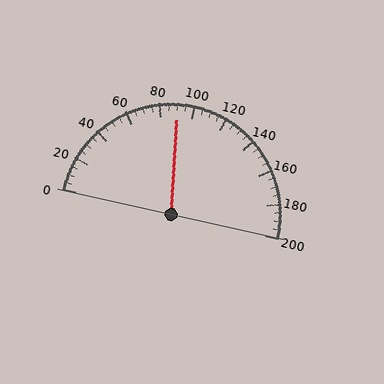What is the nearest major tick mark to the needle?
The nearest major tick mark is 80.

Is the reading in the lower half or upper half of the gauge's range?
The reading is in the lower half of the range (0 to 200).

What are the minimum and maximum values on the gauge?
The gauge ranges from 0 to 200.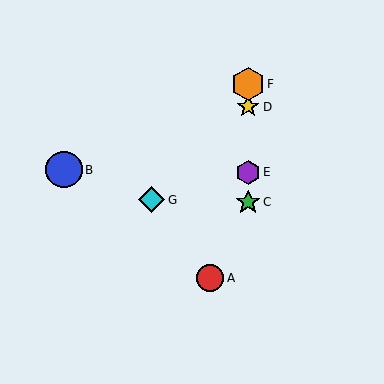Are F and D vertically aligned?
Yes, both are at x≈248.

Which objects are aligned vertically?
Objects C, D, E, F are aligned vertically.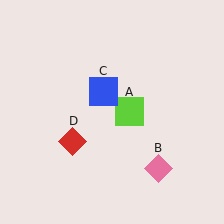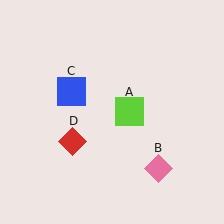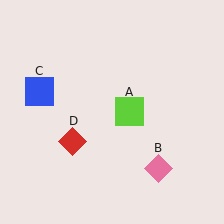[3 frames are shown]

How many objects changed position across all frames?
1 object changed position: blue square (object C).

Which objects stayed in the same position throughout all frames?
Lime square (object A) and pink diamond (object B) and red diamond (object D) remained stationary.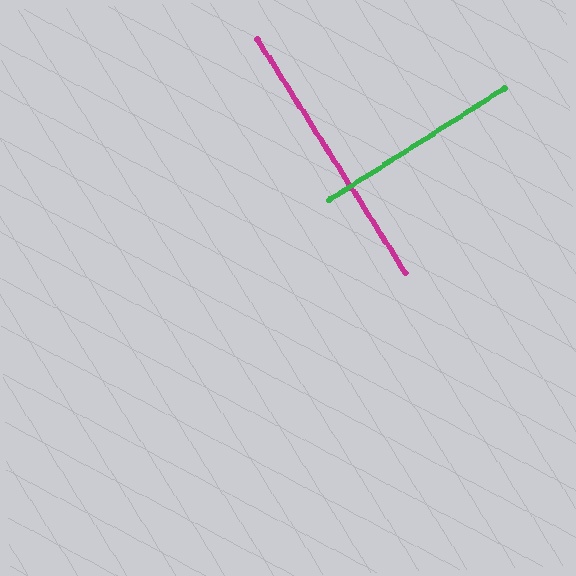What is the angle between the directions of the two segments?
Approximately 90 degrees.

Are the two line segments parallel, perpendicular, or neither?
Perpendicular — they meet at approximately 90°.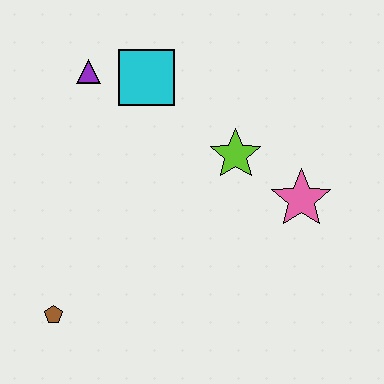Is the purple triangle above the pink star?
Yes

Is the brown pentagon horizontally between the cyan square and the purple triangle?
No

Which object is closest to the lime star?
The pink star is closest to the lime star.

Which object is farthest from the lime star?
The brown pentagon is farthest from the lime star.